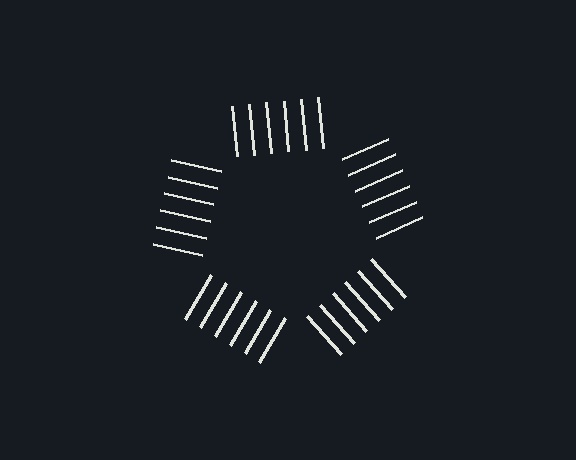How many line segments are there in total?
30 — 6 along each of the 5 edges.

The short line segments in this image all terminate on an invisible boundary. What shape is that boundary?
An illusory pentagon — the line segments terminate on its edges but no continuous stroke is drawn.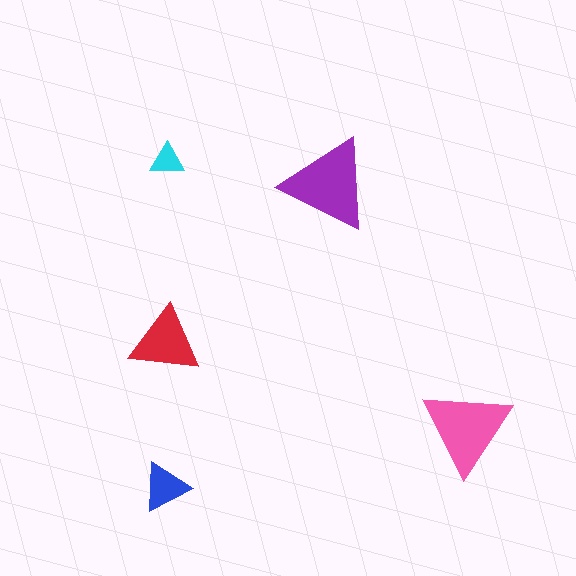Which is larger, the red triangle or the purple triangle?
The purple one.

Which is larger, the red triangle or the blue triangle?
The red one.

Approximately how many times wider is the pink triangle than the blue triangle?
About 2 times wider.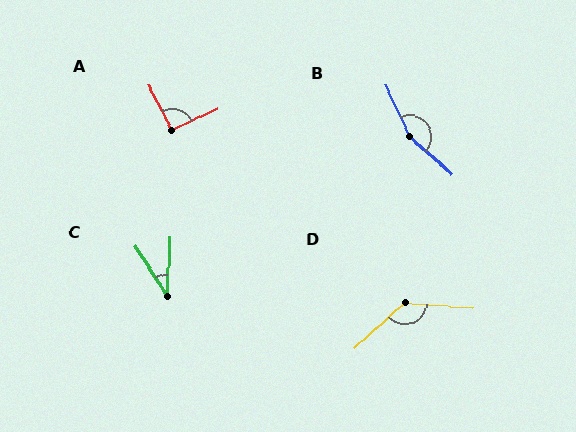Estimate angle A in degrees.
Approximately 93 degrees.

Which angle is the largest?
B, at approximately 156 degrees.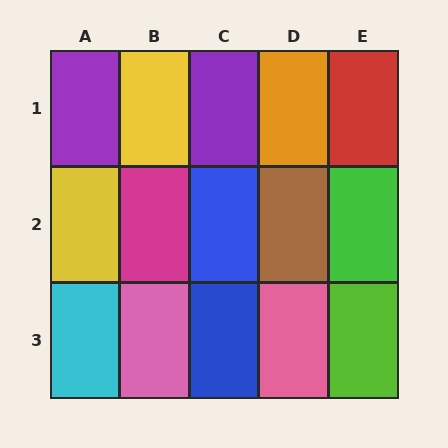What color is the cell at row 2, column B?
Magenta.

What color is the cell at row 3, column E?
Lime.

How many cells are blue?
2 cells are blue.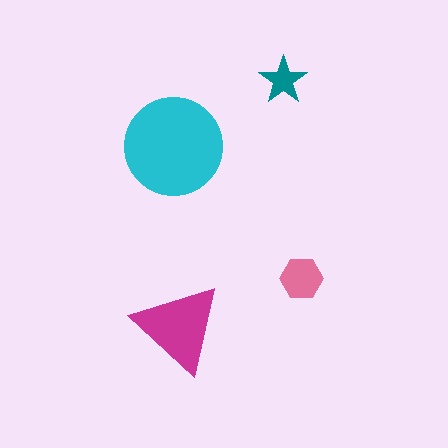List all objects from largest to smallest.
The cyan circle, the magenta triangle, the pink hexagon, the teal star.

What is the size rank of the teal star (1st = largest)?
4th.